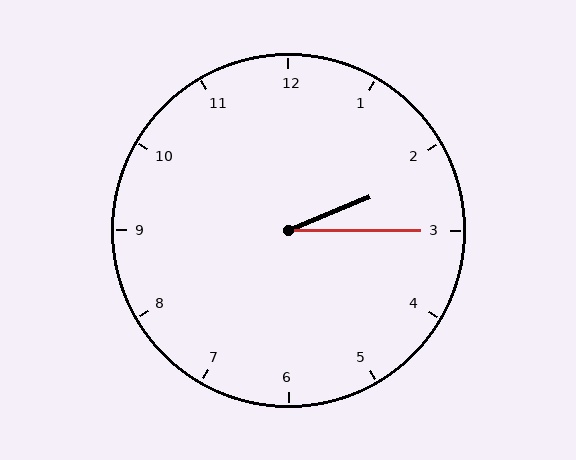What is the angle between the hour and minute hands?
Approximately 22 degrees.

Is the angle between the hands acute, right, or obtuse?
It is acute.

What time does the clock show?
2:15.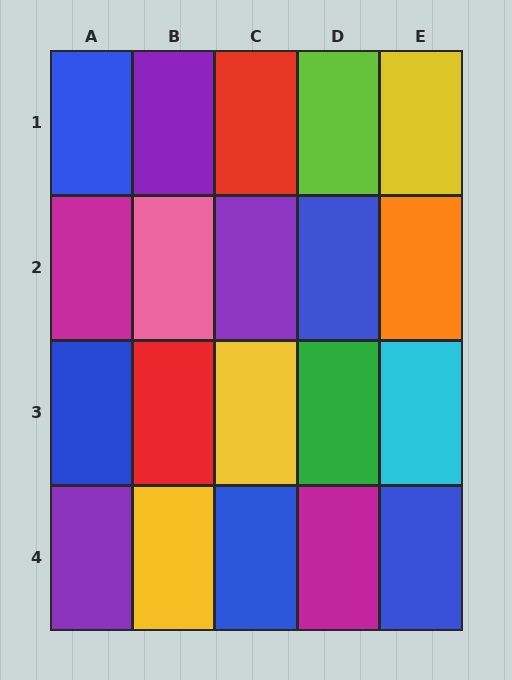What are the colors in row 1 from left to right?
Blue, purple, red, lime, yellow.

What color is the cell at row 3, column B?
Red.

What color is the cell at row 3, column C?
Yellow.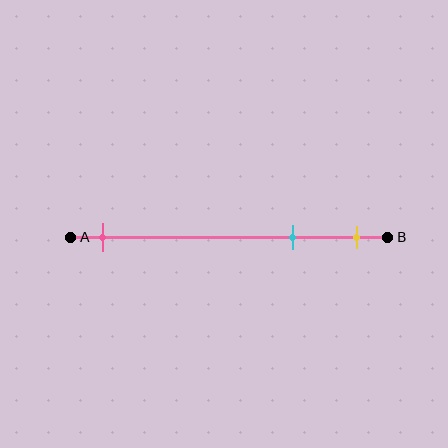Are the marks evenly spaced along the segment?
No, the marks are not evenly spaced.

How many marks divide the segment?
There are 3 marks dividing the segment.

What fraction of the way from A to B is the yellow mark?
The yellow mark is approximately 90% (0.9) of the way from A to B.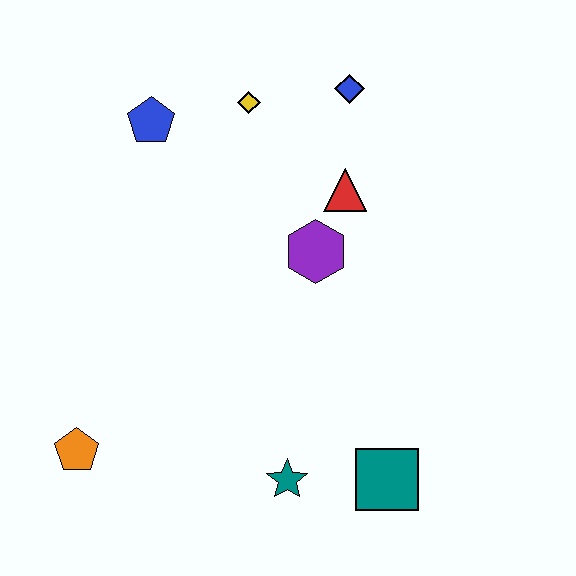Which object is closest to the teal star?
The teal square is closest to the teal star.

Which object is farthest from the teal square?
The blue pentagon is farthest from the teal square.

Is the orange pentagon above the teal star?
Yes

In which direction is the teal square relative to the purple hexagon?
The teal square is below the purple hexagon.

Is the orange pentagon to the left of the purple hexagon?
Yes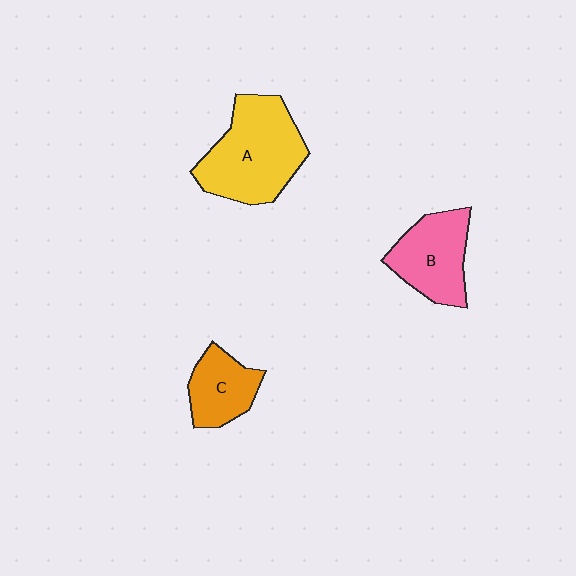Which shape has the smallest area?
Shape C (orange).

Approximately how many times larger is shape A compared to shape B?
Approximately 1.5 times.